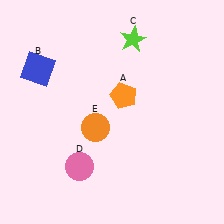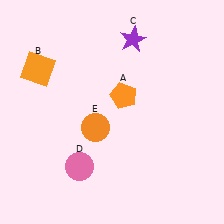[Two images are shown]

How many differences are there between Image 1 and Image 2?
There are 2 differences between the two images.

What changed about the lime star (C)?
In Image 1, C is lime. In Image 2, it changed to purple.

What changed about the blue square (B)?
In Image 1, B is blue. In Image 2, it changed to orange.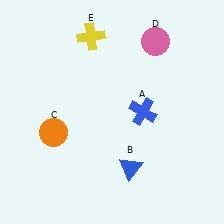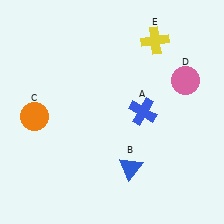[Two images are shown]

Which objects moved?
The objects that moved are: the orange circle (C), the pink circle (D), the yellow cross (E).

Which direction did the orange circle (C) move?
The orange circle (C) moved left.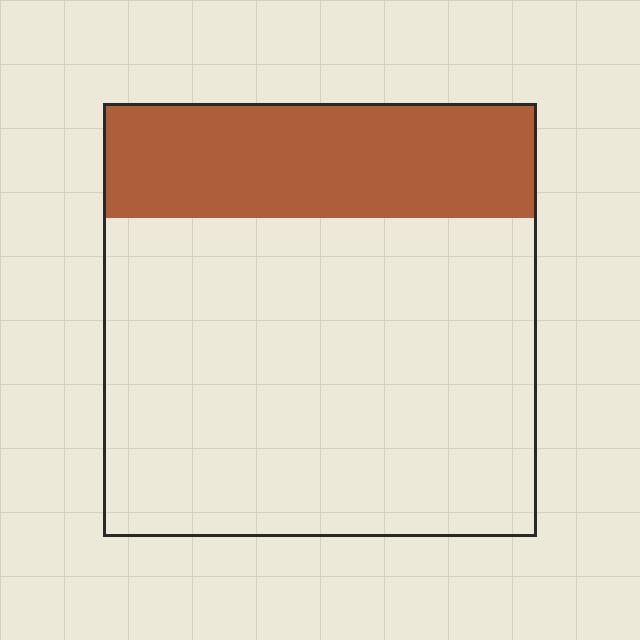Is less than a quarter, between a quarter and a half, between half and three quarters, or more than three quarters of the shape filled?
Between a quarter and a half.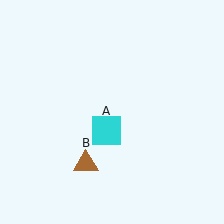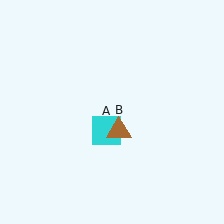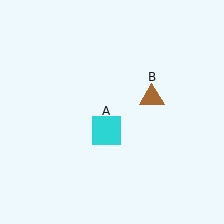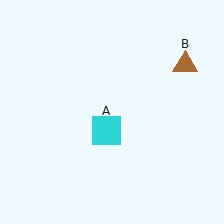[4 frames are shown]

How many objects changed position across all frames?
1 object changed position: brown triangle (object B).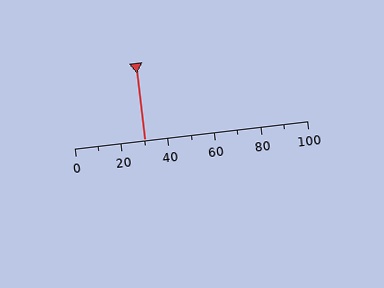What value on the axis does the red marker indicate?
The marker indicates approximately 30.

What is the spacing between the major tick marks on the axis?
The major ticks are spaced 20 apart.